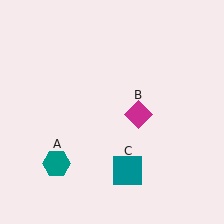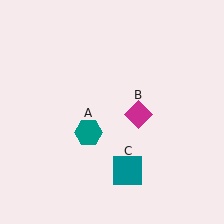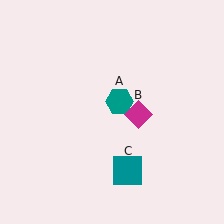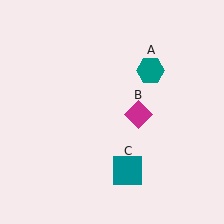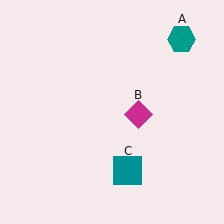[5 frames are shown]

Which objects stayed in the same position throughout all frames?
Magenta diamond (object B) and teal square (object C) remained stationary.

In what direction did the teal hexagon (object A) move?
The teal hexagon (object A) moved up and to the right.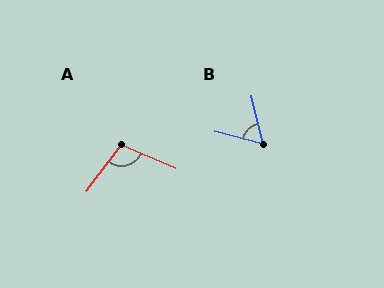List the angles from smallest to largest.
B (63°), A (103°).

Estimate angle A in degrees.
Approximately 103 degrees.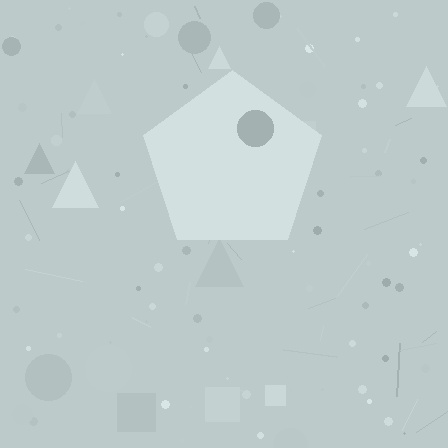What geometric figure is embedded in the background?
A pentagon is embedded in the background.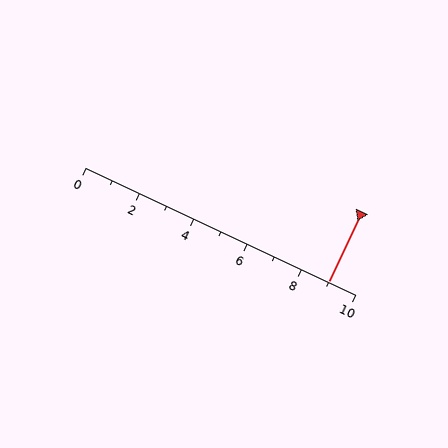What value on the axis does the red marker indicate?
The marker indicates approximately 9.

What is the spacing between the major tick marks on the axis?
The major ticks are spaced 2 apart.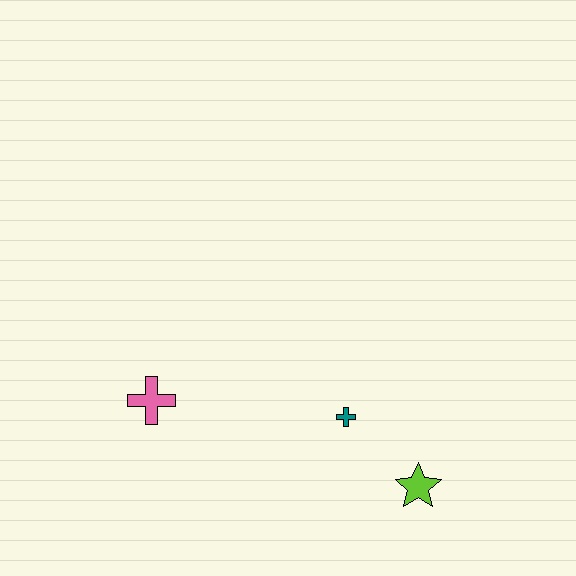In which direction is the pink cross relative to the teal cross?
The pink cross is to the left of the teal cross.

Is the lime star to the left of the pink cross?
No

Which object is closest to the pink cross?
The teal cross is closest to the pink cross.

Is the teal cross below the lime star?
No